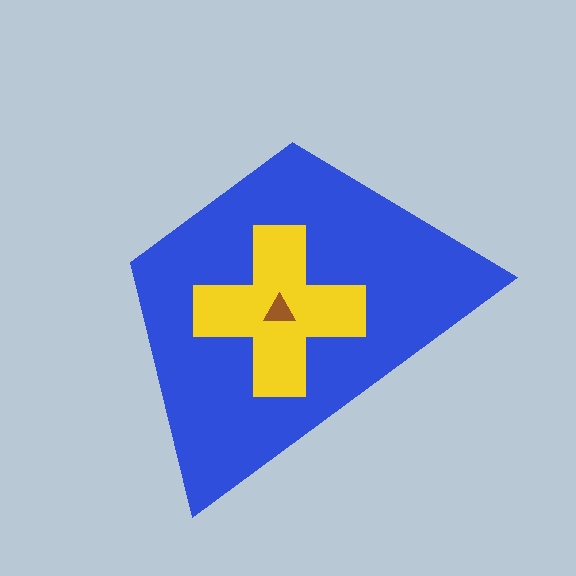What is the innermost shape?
The brown triangle.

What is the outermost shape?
The blue trapezoid.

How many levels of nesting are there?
3.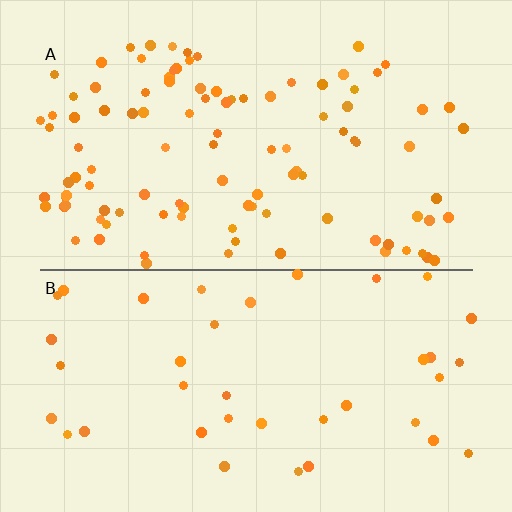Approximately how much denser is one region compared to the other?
Approximately 2.7× — region A over region B.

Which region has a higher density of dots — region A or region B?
A (the top).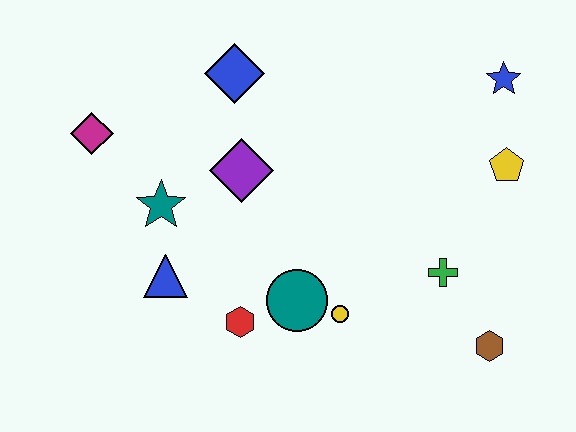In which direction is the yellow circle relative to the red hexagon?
The yellow circle is to the right of the red hexagon.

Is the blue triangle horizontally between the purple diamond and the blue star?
No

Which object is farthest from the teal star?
The blue star is farthest from the teal star.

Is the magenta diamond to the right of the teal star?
No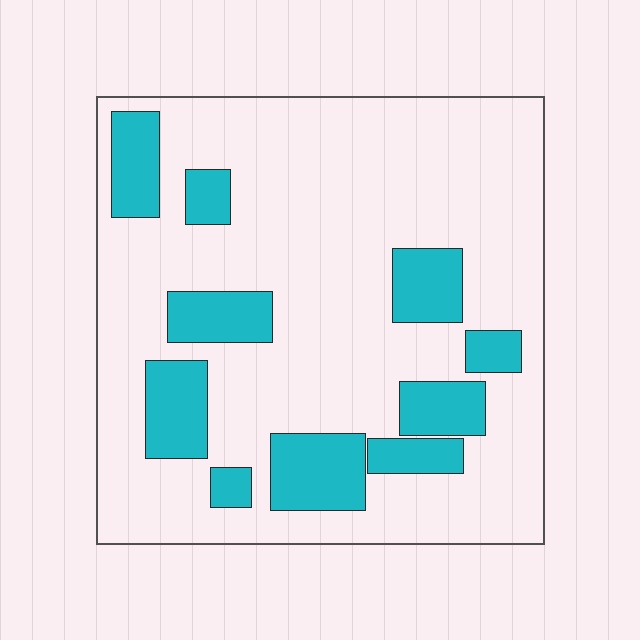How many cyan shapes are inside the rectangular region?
10.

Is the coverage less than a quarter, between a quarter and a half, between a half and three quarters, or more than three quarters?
Less than a quarter.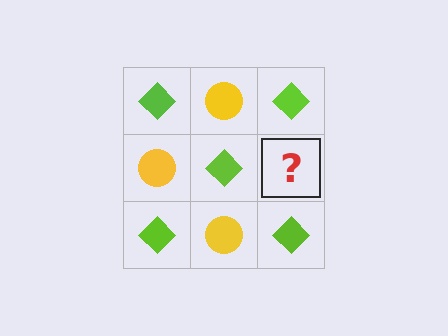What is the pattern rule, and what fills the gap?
The rule is that it alternates lime diamond and yellow circle in a checkerboard pattern. The gap should be filled with a yellow circle.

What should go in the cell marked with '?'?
The missing cell should contain a yellow circle.